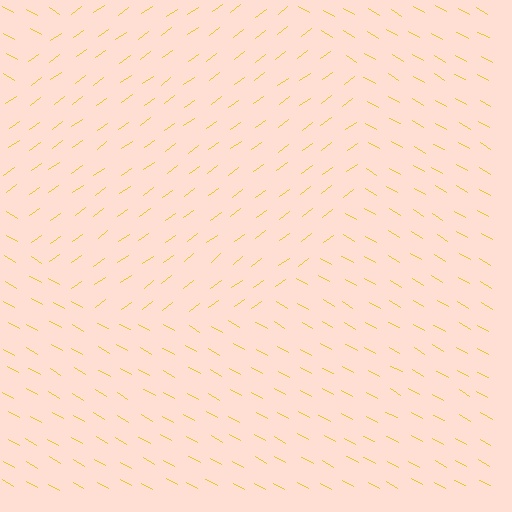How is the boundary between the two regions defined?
The boundary is defined purely by a change in line orientation (approximately 66 degrees difference). All lines are the same color and thickness.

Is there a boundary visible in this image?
Yes, there is a texture boundary formed by a change in line orientation.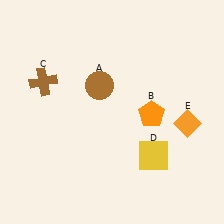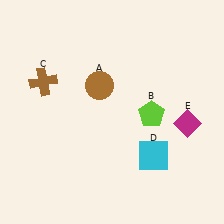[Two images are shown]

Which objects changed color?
B changed from orange to lime. D changed from yellow to cyan. E changed from orange to magenta.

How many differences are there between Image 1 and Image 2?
There are 3 differences between the two images.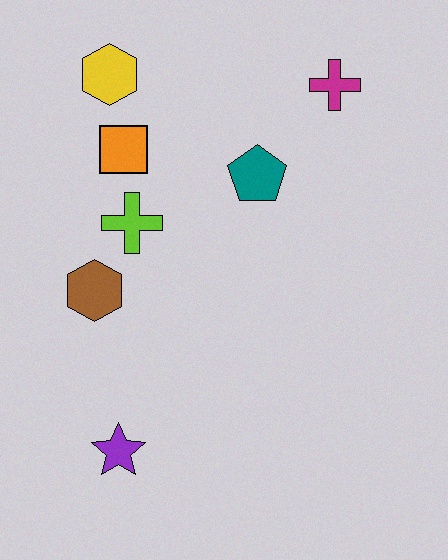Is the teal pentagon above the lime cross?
Yes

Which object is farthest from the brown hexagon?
The magenta cross is farthest from the brown hexagon.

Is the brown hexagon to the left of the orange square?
Yes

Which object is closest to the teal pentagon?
The magenta cross is closest to the teal pentagon.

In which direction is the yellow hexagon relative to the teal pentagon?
The yellow hexagon is to the left of the teal pentagon.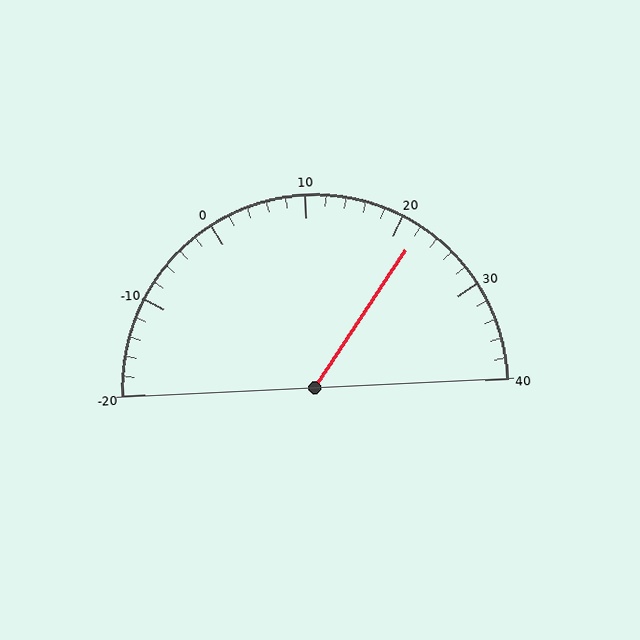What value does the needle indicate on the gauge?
The needle indicates approximately 22.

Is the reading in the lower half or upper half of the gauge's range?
The reading is in the upper half of the range (-20 to 40).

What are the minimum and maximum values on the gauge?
The gauge ranges from -20 to 40.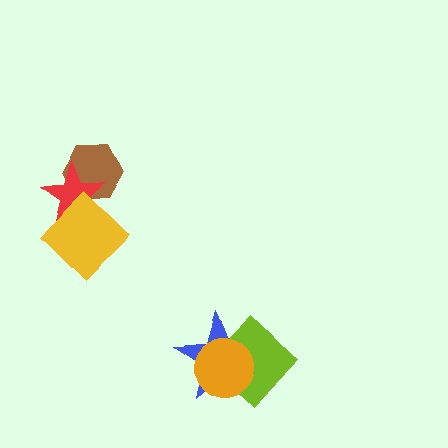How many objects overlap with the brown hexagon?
2 objects overlap with the brown hexagon.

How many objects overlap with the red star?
2 objects overlap with the red star.